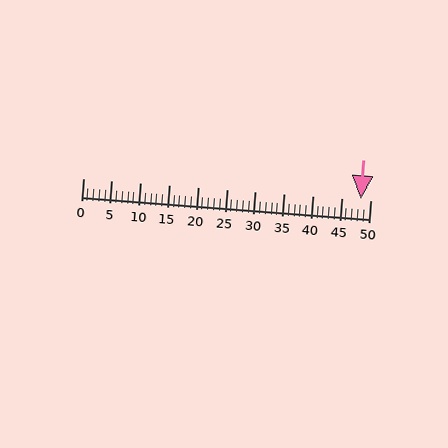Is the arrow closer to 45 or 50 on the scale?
The arrow is closer to 50.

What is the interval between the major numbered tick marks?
The major tick marks are spaced 5 units apart.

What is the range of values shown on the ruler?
The ruler shows values from 0 to 50.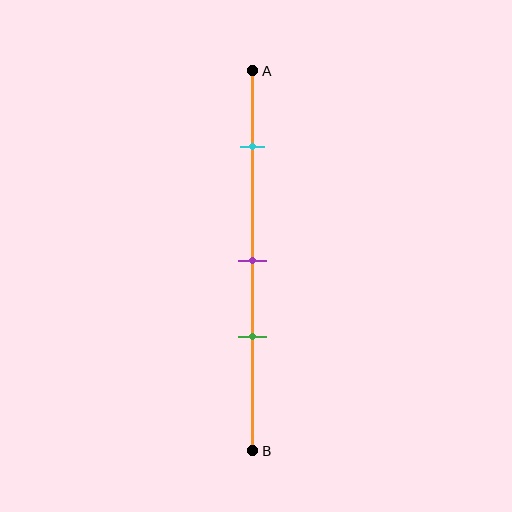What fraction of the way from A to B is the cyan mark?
The cyan mark is approximately 20% (0.2) of the way from A to B.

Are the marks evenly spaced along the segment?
No, the marks are not evenly spaced.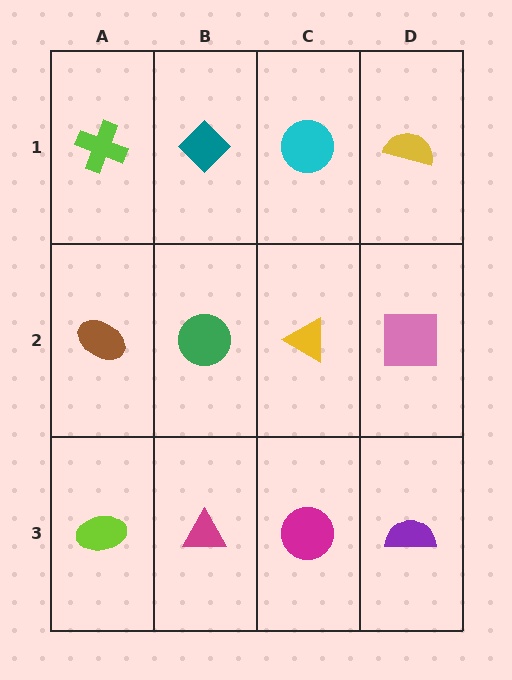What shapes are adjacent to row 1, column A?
A brown ellipse (row 2, column A), a teal diamond (row 1, column B).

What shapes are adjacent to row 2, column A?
A lime cross (row 1, column A), a lime ellipse (row 3, column A), a green circle (row 2, column B).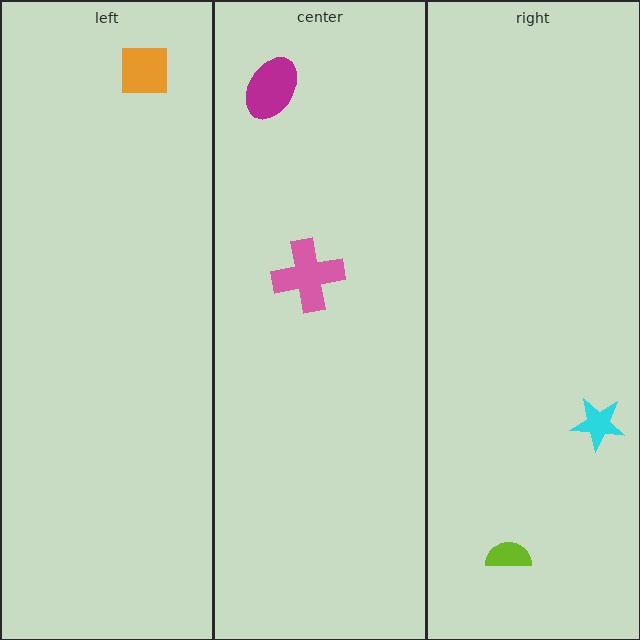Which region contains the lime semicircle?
The right region.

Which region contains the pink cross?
The center region.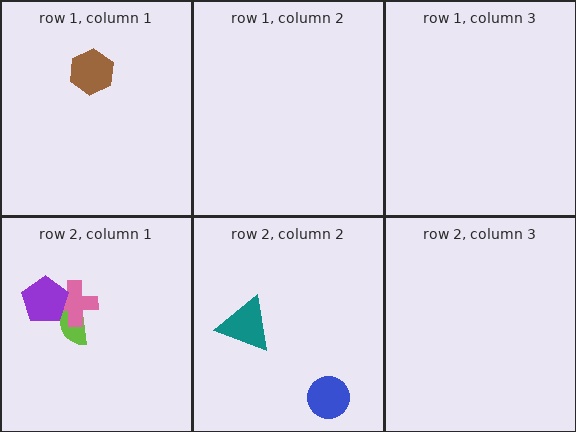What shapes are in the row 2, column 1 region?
The lime semicircle, the pink cross, the purple pentagon.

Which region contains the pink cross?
The row 2, column 1 region.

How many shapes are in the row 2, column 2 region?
2.